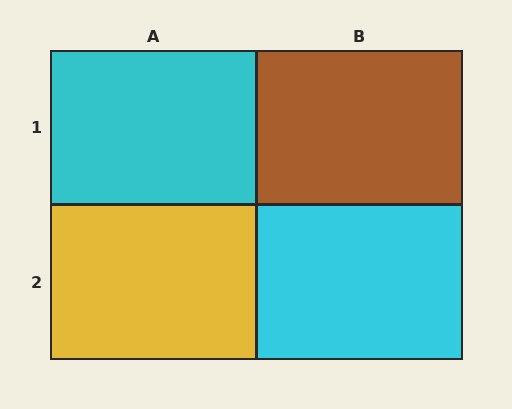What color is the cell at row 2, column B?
Cyan.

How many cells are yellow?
1 cell is yellow.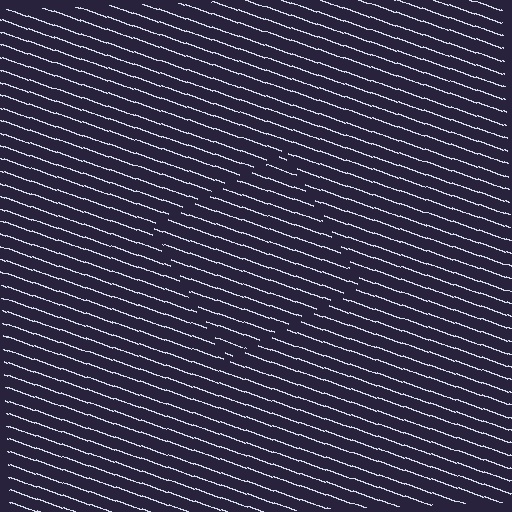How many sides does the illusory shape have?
4 sides — the line-ends trace a square.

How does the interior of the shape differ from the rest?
The interior of the shape contains the same grating, shifted by half a period — the contour is defined by the phase discontinuity where line-ends from the inner and outer gratings abut.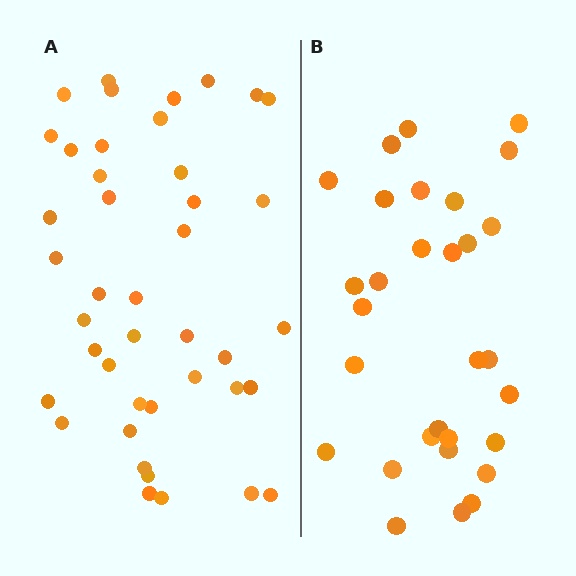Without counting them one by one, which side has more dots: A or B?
Region A (the left region) has more dots.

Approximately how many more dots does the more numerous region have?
Region A has roughly 12 or so more dots than region B.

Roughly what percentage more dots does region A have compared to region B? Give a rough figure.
About 40% more.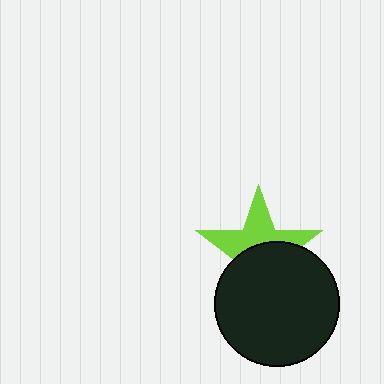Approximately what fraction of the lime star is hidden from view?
Roughly 52% of the lime star is hidden behind the black circle.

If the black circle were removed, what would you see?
You would see the complete lime star.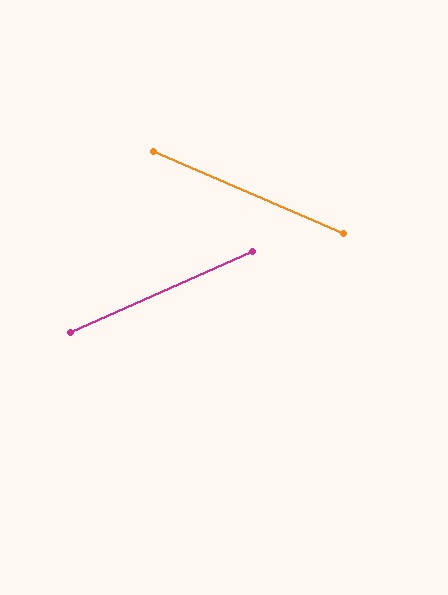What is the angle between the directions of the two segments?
Approximately 48 degrees.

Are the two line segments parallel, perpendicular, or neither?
Neither parallel nor perpendicular — they differ by about 48°.